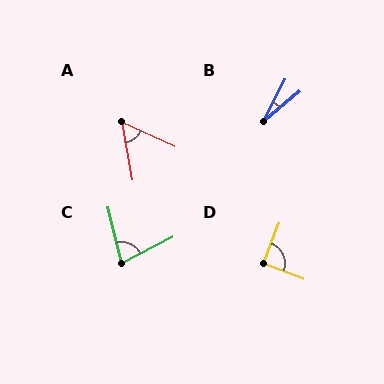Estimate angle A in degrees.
Approximately 56 degrees.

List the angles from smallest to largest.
B (24°), A (56°), C (76°), D (90°).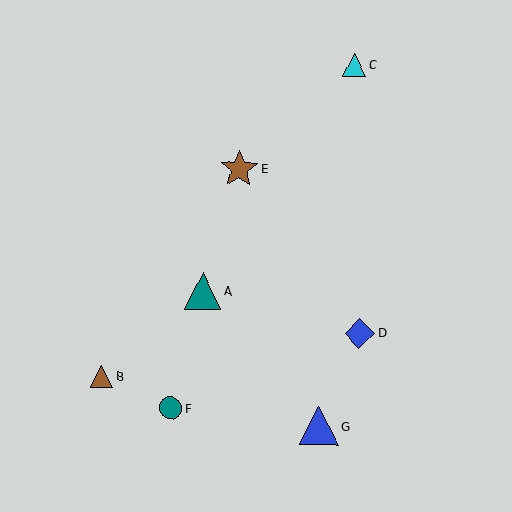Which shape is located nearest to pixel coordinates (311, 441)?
The blue triangle (labeled G) at (319, 426) is nearest to that location.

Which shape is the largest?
The blue triangle (labeled G) is the largest.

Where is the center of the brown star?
The center of the brown star is at (239, 169).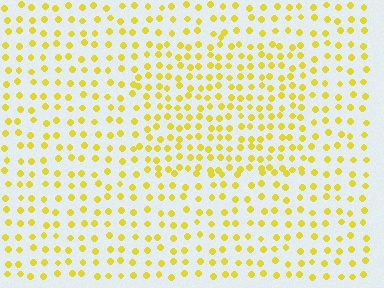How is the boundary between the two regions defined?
The boundary is defined by a change in element density (approximately 1.6x ratio). All elements are the same color, size, and shape.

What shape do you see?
I see a rectangle.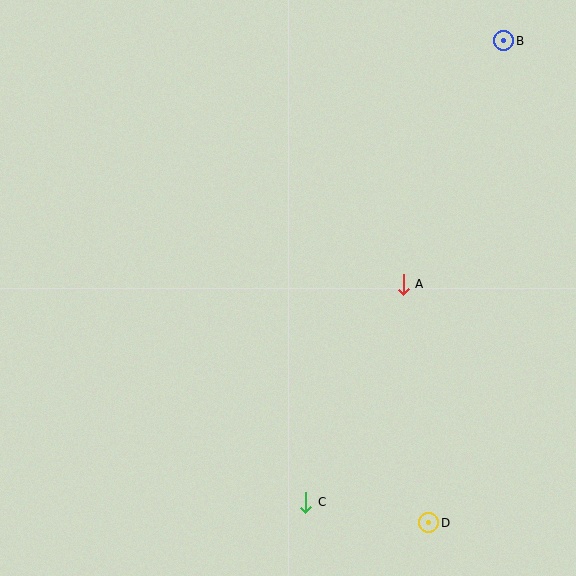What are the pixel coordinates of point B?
Point B is at (504, 41).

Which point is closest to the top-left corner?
Point A is closest to the top-left corner.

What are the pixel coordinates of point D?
Point D is at (429, 523).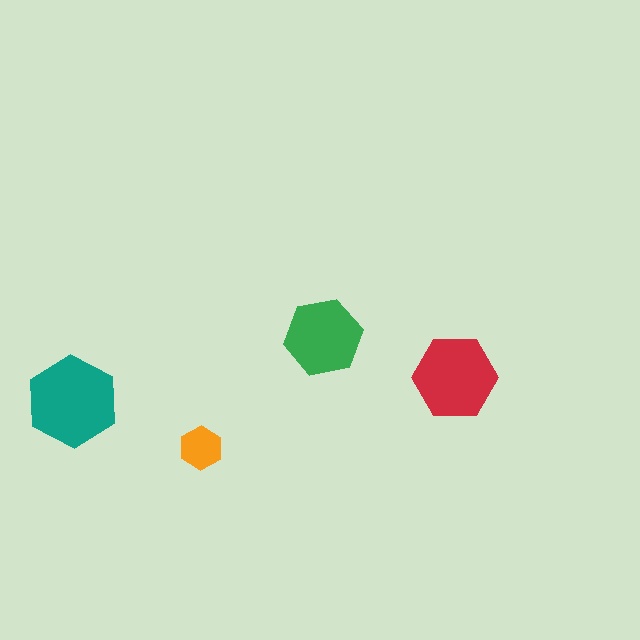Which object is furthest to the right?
The red hexagon is rightmost.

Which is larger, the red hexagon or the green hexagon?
The red one.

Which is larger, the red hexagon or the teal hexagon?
The teal one.